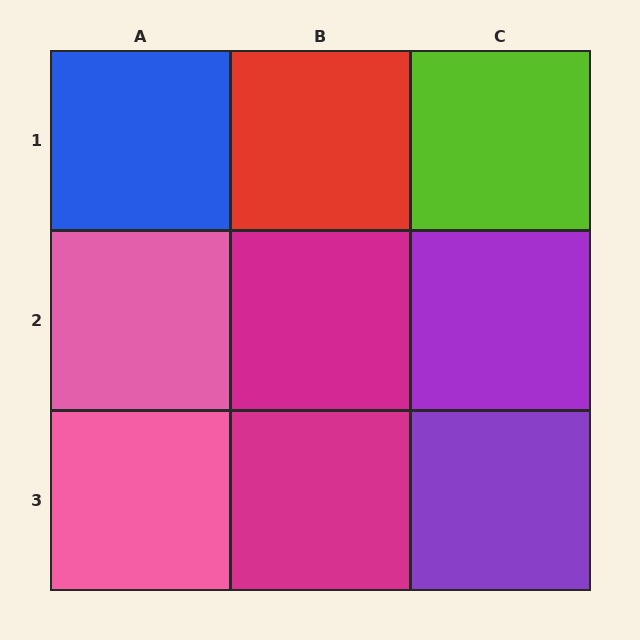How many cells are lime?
1 cell is lime.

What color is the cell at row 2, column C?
Purple.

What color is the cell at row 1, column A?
Blue.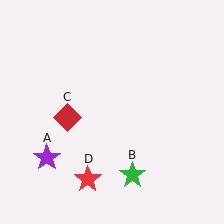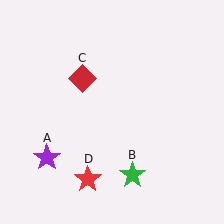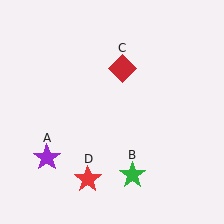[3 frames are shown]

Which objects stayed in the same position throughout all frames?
Purple star (object A) and green star (object B) and red star (object D) remained stationary.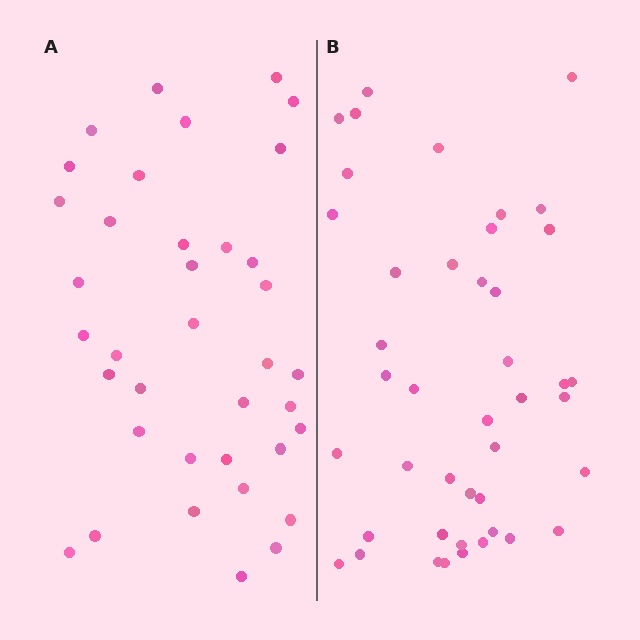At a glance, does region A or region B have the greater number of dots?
Region B (the right region) has more dots.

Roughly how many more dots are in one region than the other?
Region B has about 6 more dots than region A.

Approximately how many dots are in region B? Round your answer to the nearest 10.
About 40 dots. (The exact count is 43, which rounds to 40.)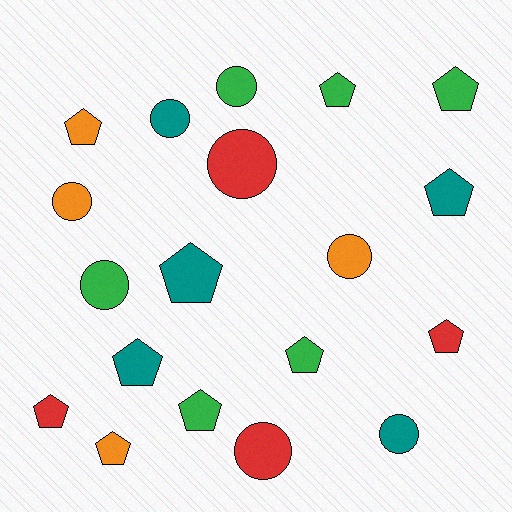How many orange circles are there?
There are 2 orange circles.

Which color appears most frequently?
Green, with 6 objects.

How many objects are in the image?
There are 19 objects.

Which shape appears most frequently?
Pentagon, with 11 objects.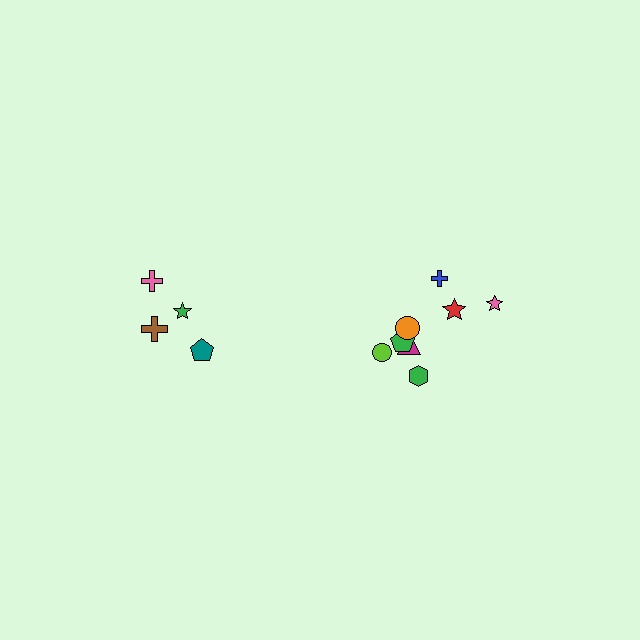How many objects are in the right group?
There are 8 objects.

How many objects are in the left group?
There are 4 objects.